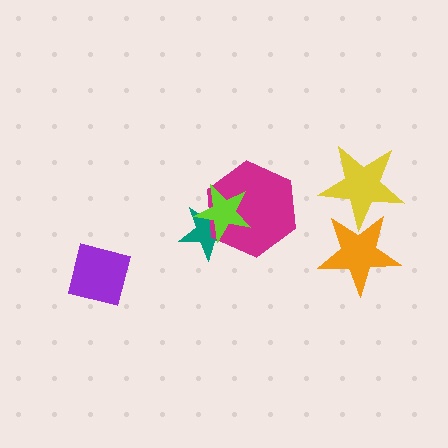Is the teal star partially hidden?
Yes, it is partially covered by another shape.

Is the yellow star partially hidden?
Yes, it is partially covered by another shape.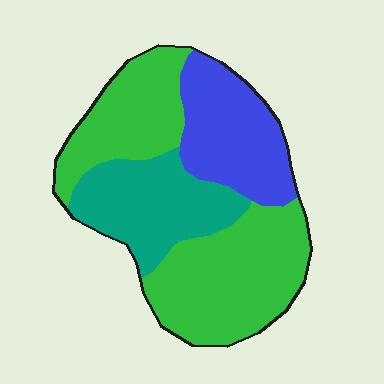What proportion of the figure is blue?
Blue covers around 25% of the figure.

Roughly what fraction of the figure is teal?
Teal covers about 25% of the figure.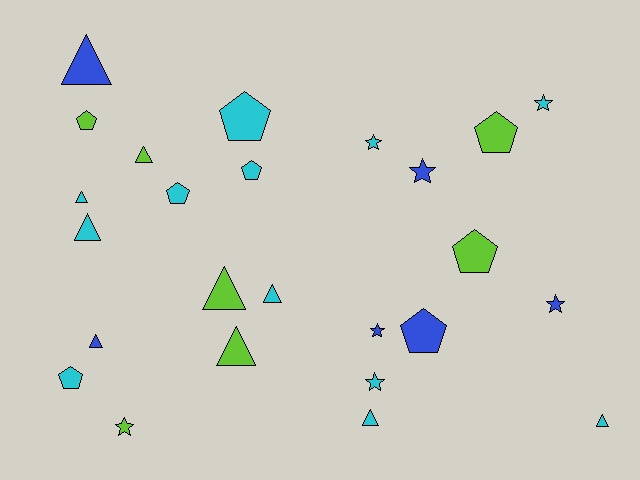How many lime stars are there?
There is 1 lime star.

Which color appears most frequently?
Cyan, with 12 objects.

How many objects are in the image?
There are 25 objects.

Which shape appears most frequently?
Triangle, with 10 objects.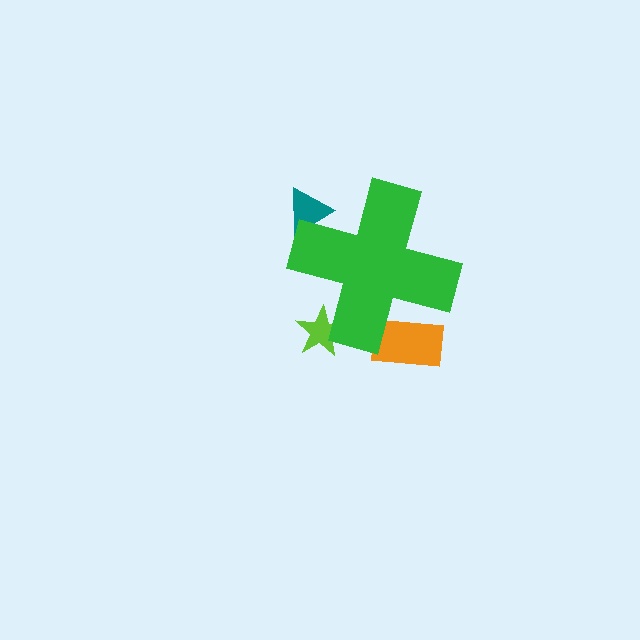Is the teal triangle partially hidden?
Yes, the teal triangle is partially hidden behind the green cross.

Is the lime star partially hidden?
Yes, the lime star is partially hidden behind the green cross.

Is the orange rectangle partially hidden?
Yes, the orange rectangle is partially hidden behind the green cross.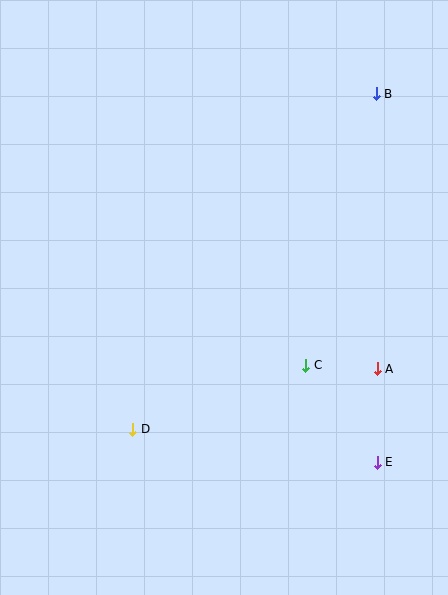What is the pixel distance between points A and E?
The distance between A and E is 93 pixels.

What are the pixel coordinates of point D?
Point D is at (133, 429).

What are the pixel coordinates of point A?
Point A is at (377, 369).